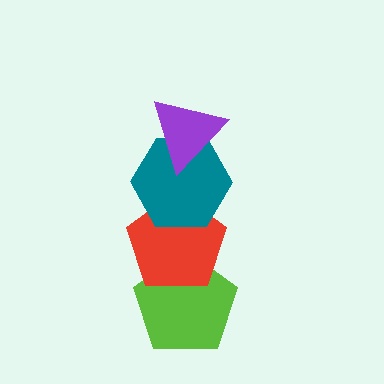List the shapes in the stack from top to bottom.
From top to bottom: the purple triangle, the teal hexagon, the red pentagon, the lime pentagon.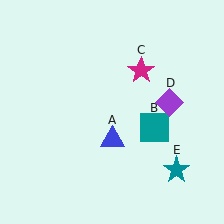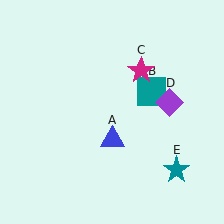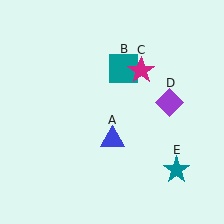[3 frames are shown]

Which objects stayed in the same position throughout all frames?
Blue triangle (object A) and magenta star (object C) and purple diamond (object D) and teal star (object E) remained stationary.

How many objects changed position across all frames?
1 object changed position: teal square (object B).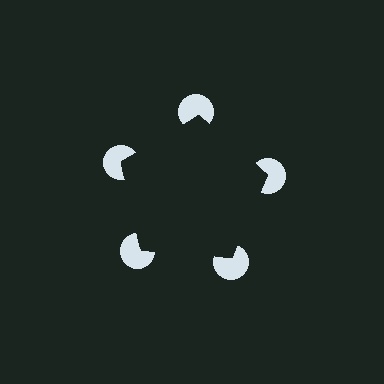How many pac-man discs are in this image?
There are 5 — one at each vertex of the illusory pentagon.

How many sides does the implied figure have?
5 sides.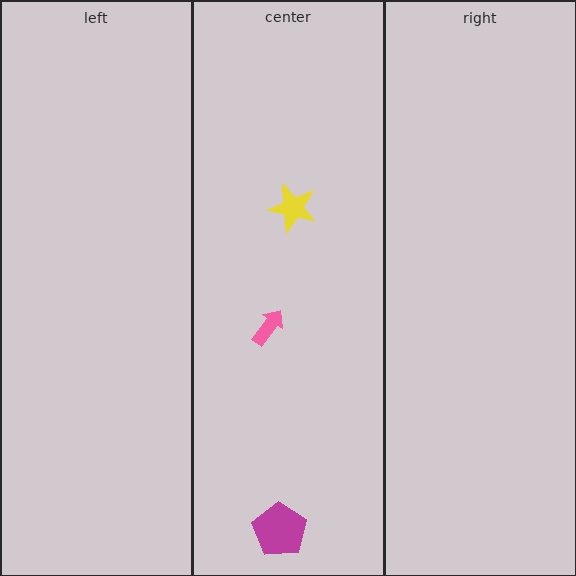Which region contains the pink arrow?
The center region.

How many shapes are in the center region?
3.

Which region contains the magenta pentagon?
The center region.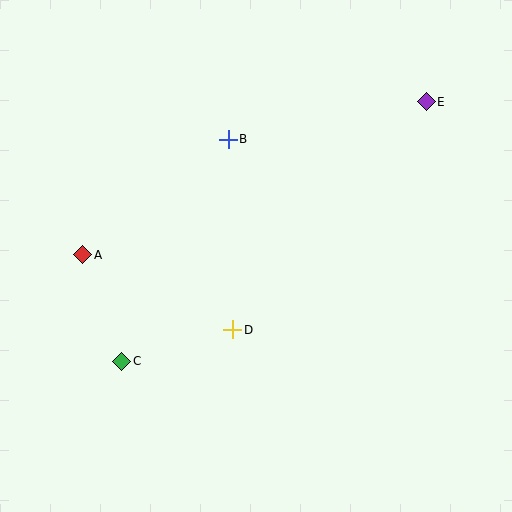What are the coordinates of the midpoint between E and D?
The midpoint between E and D is at (329, 216).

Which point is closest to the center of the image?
Point D at (233, 330) is closest to the center.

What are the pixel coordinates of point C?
Point C is at (122, 361).